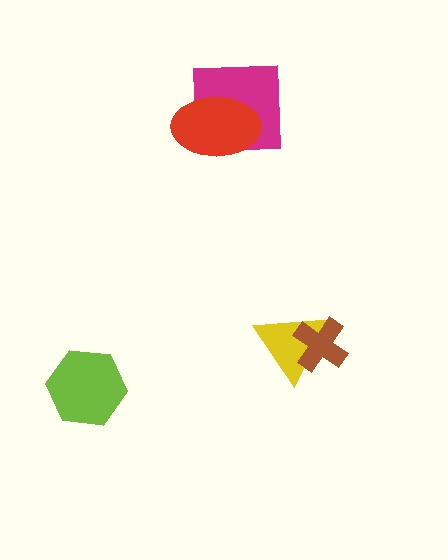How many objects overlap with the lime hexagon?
0 objects overlap with the lime hexagon.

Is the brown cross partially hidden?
No, no other shape covers it.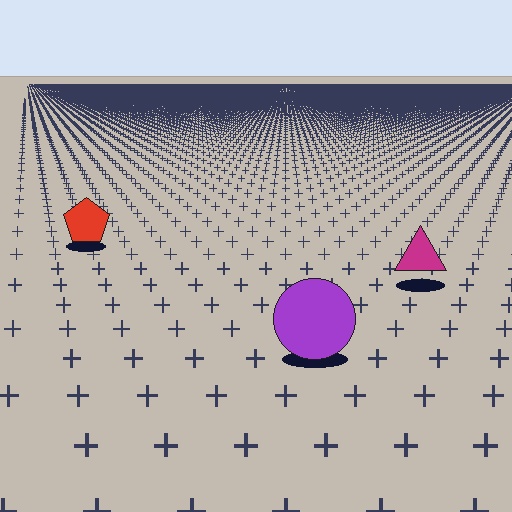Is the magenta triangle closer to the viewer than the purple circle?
No. The purple circle is closer — you can tell from the texture gradient: the ground texture is coarser near it.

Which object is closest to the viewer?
The purple circle is closest. The texture marks near it are larger and more spread out.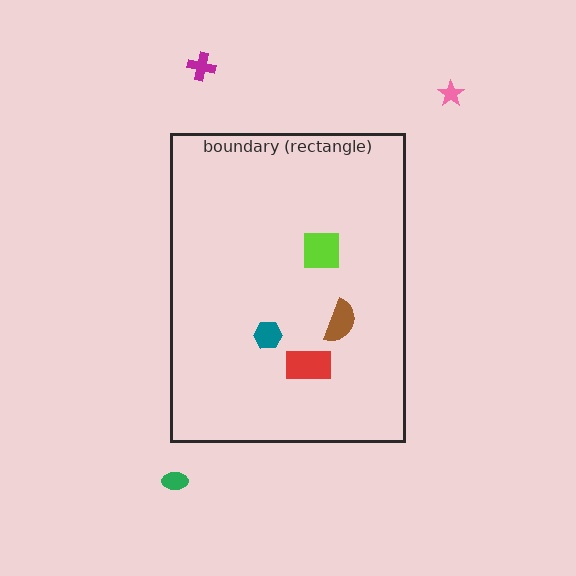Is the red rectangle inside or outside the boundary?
Inside.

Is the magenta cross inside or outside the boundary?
Outside.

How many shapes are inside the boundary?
4 inside, 3 outside.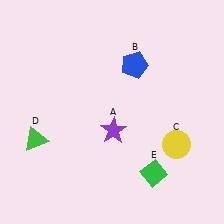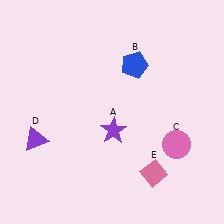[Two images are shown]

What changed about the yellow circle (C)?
In Image 1, C is yellow. In Image 2, it changed to pink.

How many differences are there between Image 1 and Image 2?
There are 3 differences between the two images.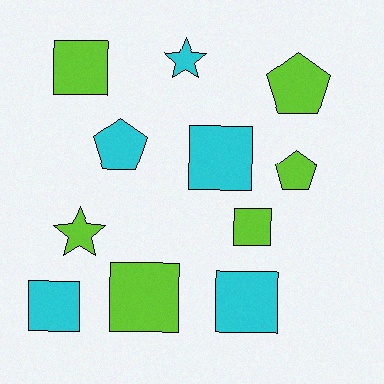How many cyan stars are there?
There is 1 cyan star.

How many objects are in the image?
There are 11 objects.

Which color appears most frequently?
Lime, with 6 objects.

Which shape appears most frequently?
Square, with 6 objects.